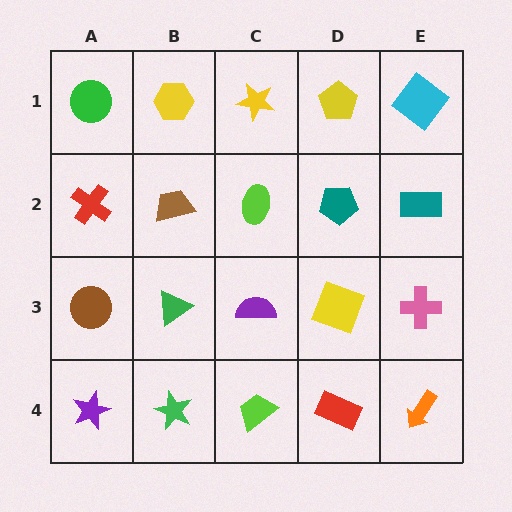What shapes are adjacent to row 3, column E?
A teal rectangle (row 2, column E), an orange arrow (row 4, column E), a yellow square (row 3, column D).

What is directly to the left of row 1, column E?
A yellow pentagon.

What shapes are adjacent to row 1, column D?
A teal pentagon (row 2, column D), a yellow star (row 1, column C), a cyan diamond (row 1, column E).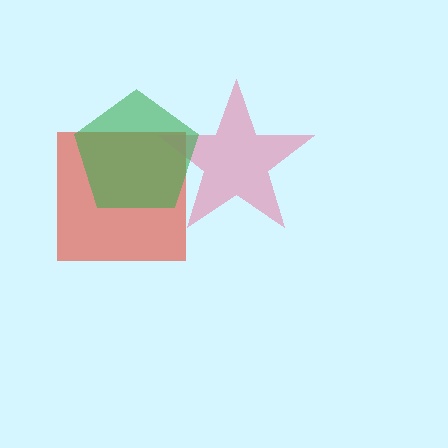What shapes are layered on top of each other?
The layered shapes are: a red square, a pink star, a green pentagon.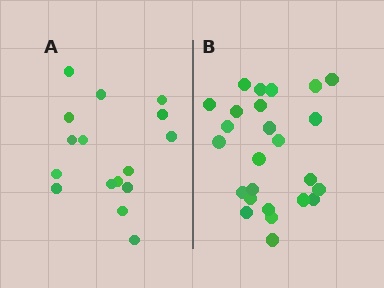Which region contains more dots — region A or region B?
Region B (the right region) has more dots.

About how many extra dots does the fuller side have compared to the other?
Region B has roughly 8 or so more dots than region A.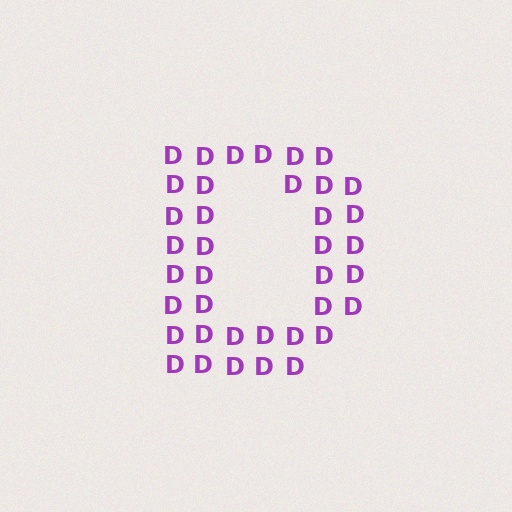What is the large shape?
The large shape is the letter D.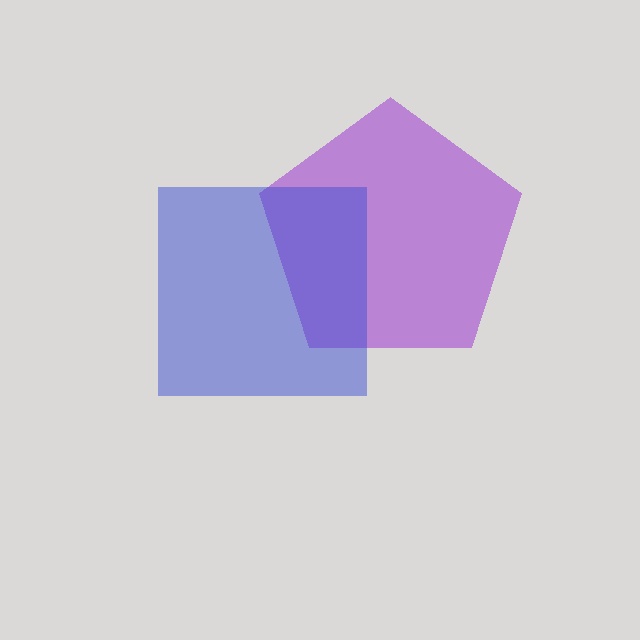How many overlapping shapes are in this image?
There are 2 overlapping shapes in the image.